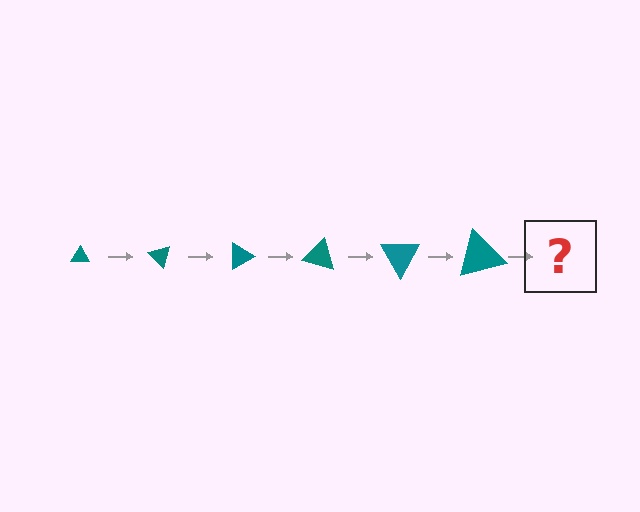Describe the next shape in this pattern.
It should be a triangle, larger than the previous one and rotated 270 degrees from the start.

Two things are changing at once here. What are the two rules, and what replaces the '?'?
The two rules are that the triangle grows larger each step and it rotates 45 degrees each step. The '?' should be a triangle, larger than the previous one and rotated 270 degrees from the start.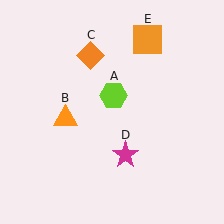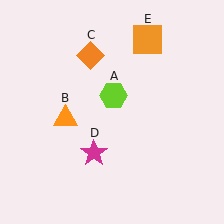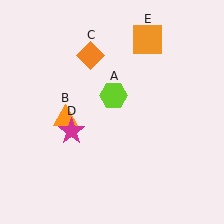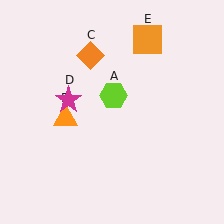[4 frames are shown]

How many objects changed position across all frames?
1 object changed position: magenta star (object D).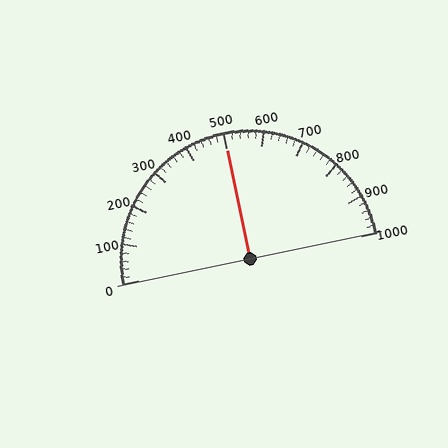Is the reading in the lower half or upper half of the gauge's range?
The reading is in the upper half of the range (0 to 1000).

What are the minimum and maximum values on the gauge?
The gauge ranges from 0 to 1000.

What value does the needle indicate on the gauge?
The needle indicates approximately 500.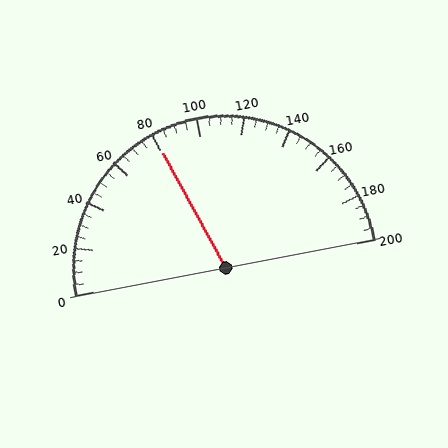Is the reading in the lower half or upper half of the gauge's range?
The reading is in the lower half of the range (0 to 200).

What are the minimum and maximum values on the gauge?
The gauge ranges from 0 to 200.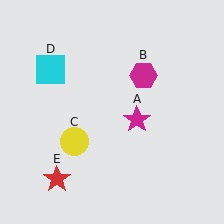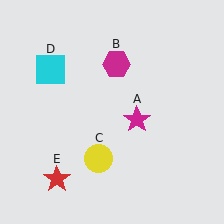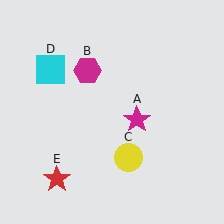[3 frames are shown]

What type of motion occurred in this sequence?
The magenta hexagon (object B), yellow circle (object C) rotated counterclockwise around the center of the scene.